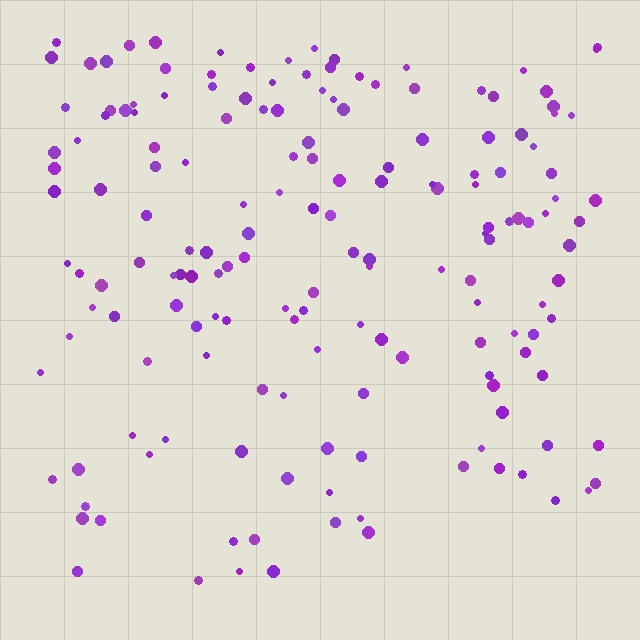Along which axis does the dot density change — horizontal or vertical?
Vertical.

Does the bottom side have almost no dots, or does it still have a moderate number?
Still a moderate number, just noticeably fewer than the top.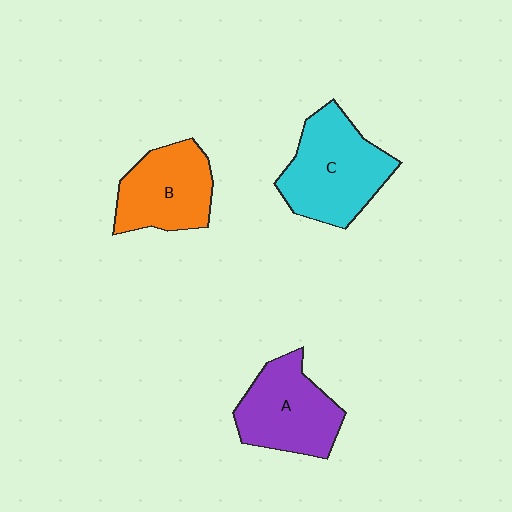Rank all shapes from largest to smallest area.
From largest to smallest: C (cyan), A (purple), B (orange).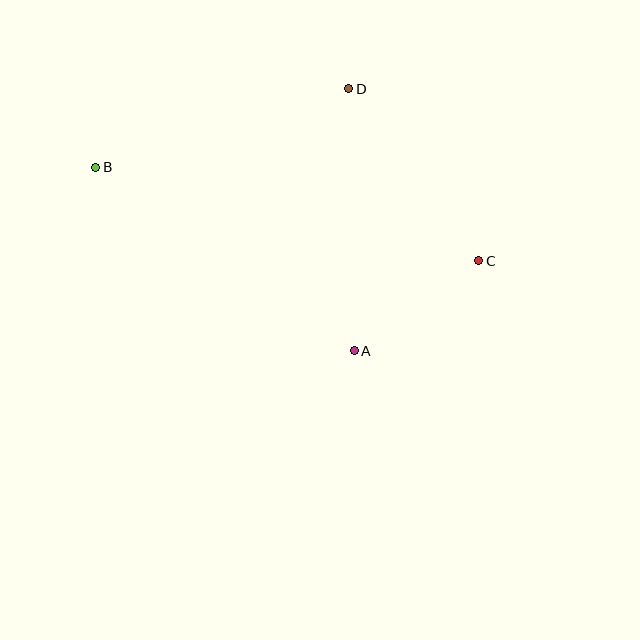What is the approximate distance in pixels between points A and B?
The distance between A and B is approximately 317 pixels.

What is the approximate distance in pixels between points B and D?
The distance between B and D is approximately 265 pixels.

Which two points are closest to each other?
Points A and C are closest to each other.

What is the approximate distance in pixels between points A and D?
The distance between A and D is approximately 262 pixels.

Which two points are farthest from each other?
Points B and C are farthest from each other.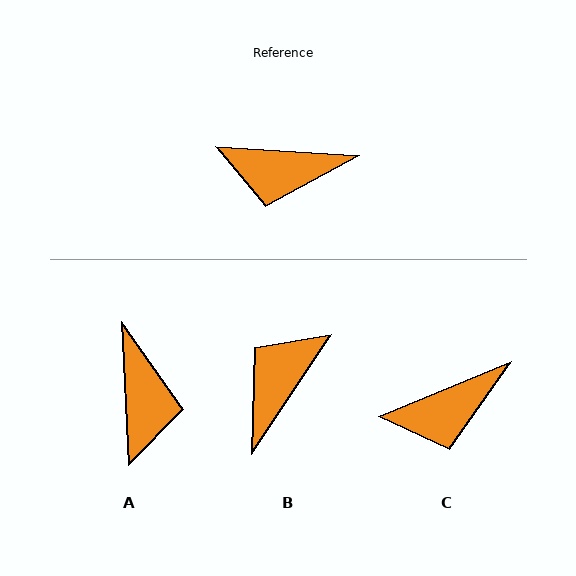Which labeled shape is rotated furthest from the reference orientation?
B, about 120 degrees away.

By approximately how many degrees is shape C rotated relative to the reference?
Approximately 26 degrees counter-clockwise.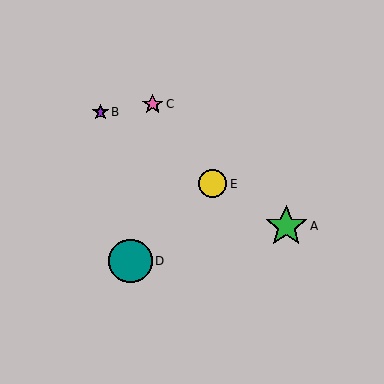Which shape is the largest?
The teal circle (labeled D) is the largest.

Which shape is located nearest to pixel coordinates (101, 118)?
The purple star (labeled B) at (100, 112) is nearest to that location.